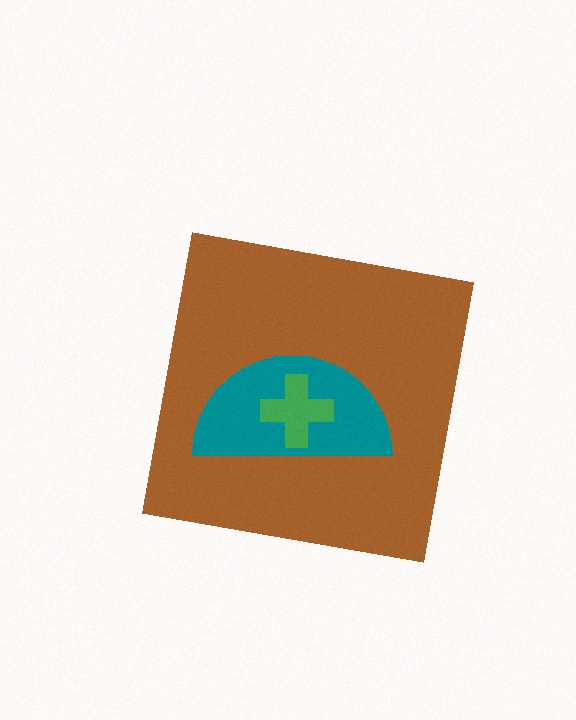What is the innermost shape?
The green cross.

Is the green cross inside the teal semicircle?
Yes.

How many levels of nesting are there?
3.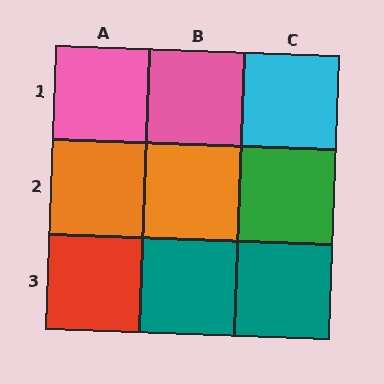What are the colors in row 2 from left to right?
Orange, orange, green.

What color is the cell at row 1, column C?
Cyan.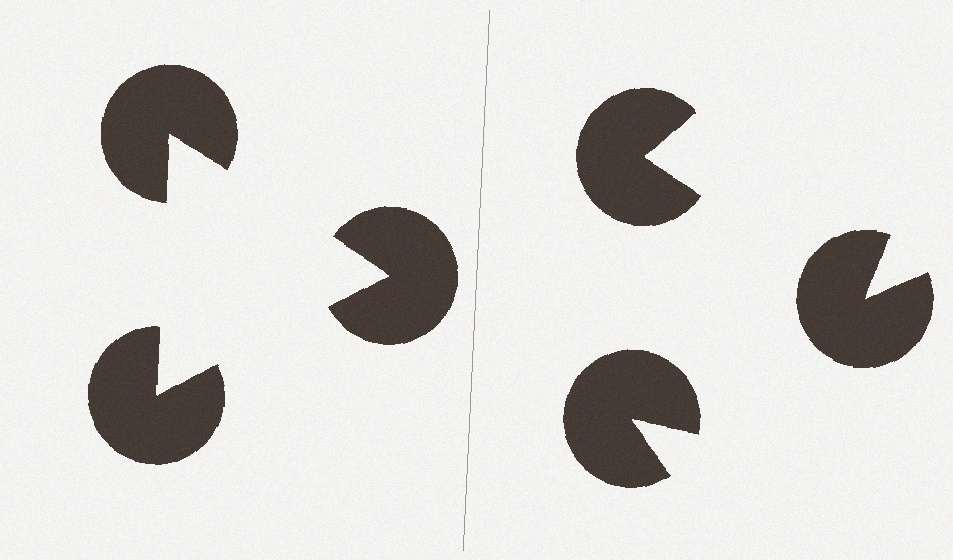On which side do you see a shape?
An illusory triangle appears on the left side. On the right side the wedge cuts are rotated, so no coherent shape forms.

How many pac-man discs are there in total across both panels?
6 — 3 on each side.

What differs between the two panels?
The pac-man discs are positioned identically on both sides; only the wedge orientations differ. On the left they align to a triangle; on the right they are misaligned.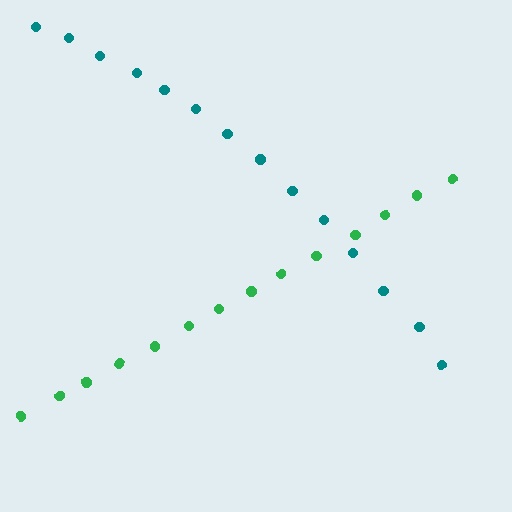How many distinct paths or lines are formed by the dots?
There are 2 distinct paths.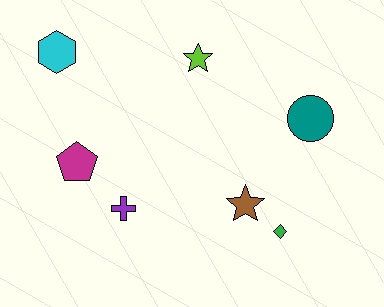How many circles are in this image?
There is 1 circle.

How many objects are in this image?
There are 7 objects.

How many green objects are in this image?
There is 1 green object.